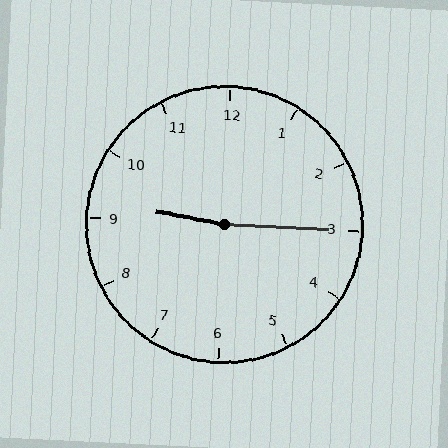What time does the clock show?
9:15.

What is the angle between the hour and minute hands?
Approximately 172 degrees.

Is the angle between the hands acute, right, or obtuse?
It is obtuse.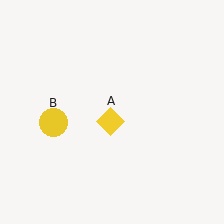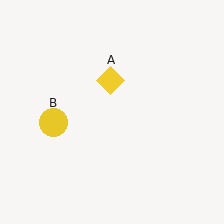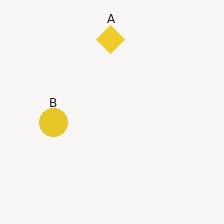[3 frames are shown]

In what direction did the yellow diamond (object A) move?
The yellow diamond (object A) moved up.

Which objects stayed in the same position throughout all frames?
Yellow circle (object B) remained stationary.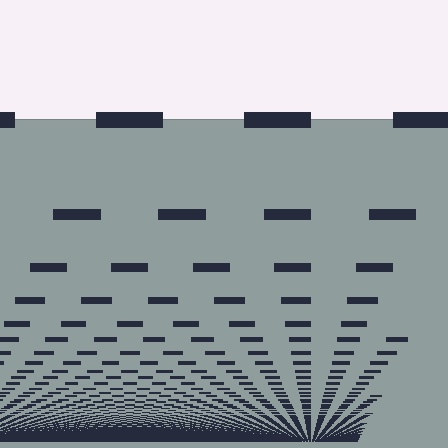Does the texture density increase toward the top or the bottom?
Density increases toward the bottom.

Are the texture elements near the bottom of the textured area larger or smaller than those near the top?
Smaller. The gradient is inverted — elements near the bottom are smaller and denser.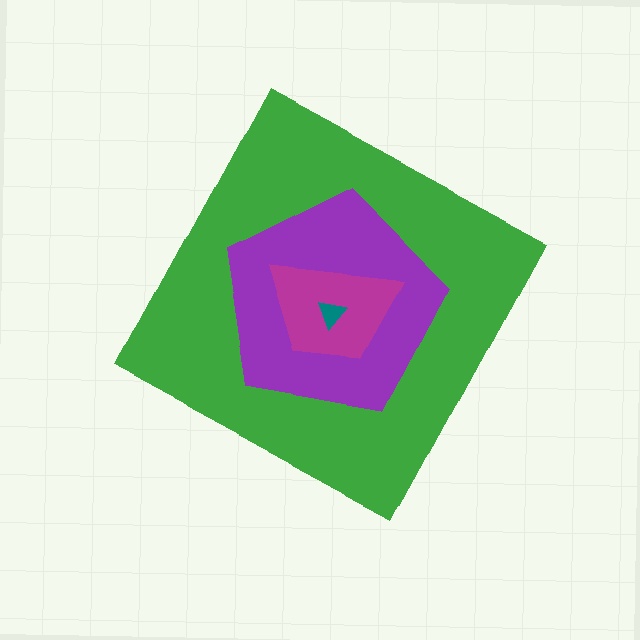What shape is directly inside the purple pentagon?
The magenta trapezoid.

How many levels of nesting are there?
4.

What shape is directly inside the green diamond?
The purple pentagon.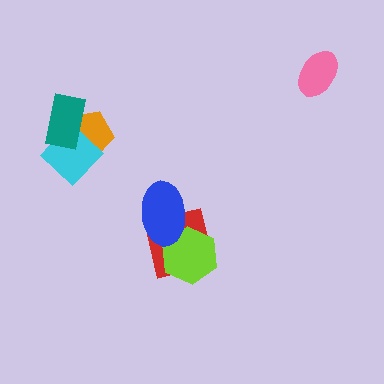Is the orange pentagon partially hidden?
Yes, it is partially covered by another shape.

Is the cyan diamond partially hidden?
Yes, it is partially covered by another shape.